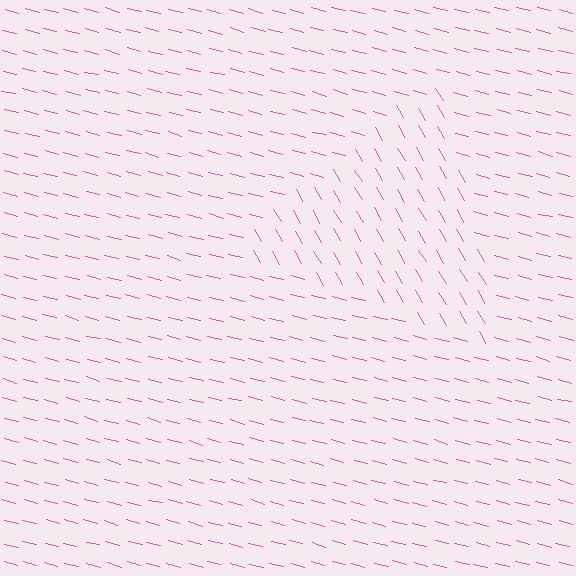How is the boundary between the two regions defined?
The boundary is defined purely by a change in line orientation (approximately 45 degrees difference). All lines are the same color and thickness.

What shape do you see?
I see a triangle.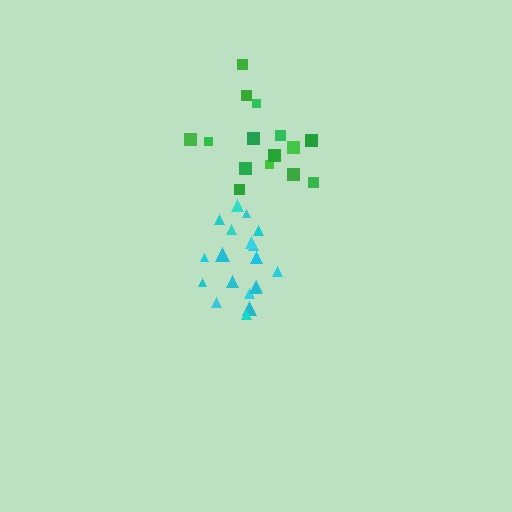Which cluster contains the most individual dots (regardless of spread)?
Cyan (19).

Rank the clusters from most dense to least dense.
cyan, green.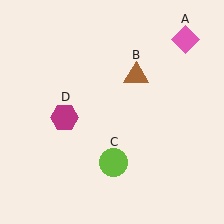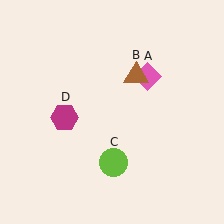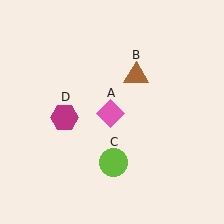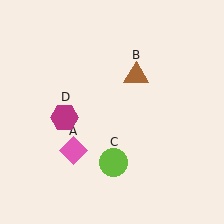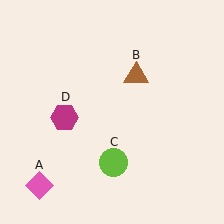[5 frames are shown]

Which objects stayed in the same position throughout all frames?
Brown triangle (object B) and lime circle (object C) and magenta hexagon (object D) remained stationary.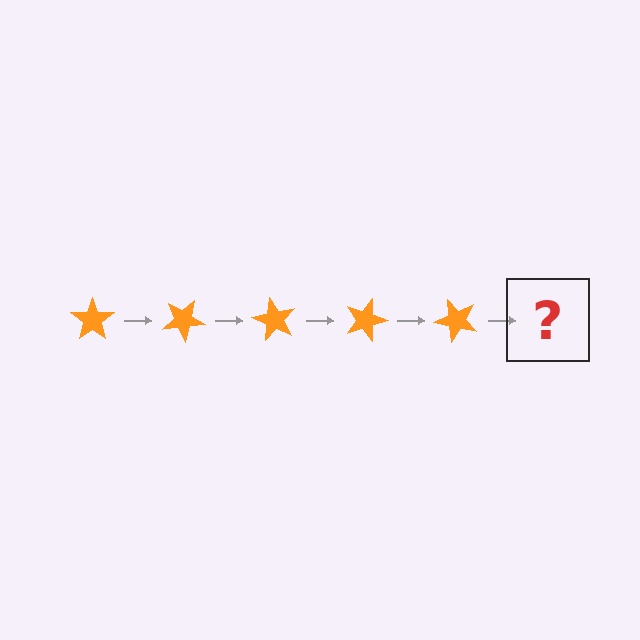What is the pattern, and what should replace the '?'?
The pattern is that the star rotates 30 degrees each step. The '?' should be an orange star rotated 150 degrees.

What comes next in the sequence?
The next element should be an orange star rotated 150 degrees.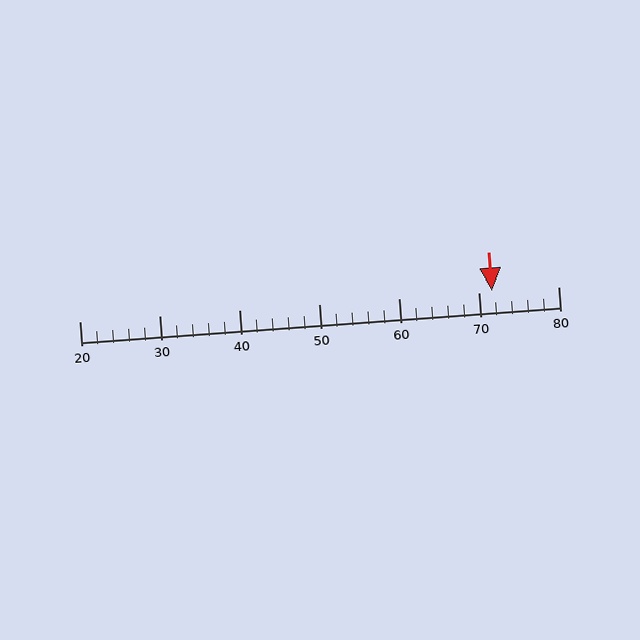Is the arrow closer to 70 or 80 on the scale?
The arrow is closer to 70.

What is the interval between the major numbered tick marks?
The major tick marks are spaced 10 units apart.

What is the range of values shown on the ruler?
The ruler shows values from 20 to 80.